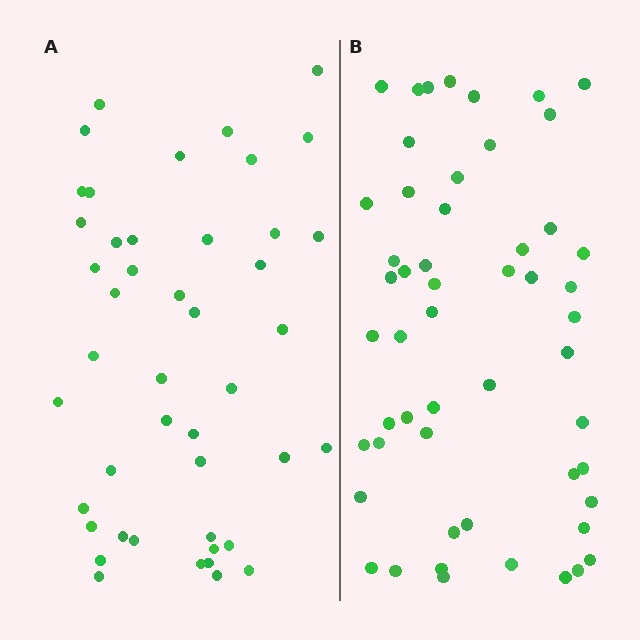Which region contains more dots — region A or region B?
Region B (the right region) has more dots.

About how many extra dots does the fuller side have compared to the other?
Region B has roughly 8 or so more dots than region A.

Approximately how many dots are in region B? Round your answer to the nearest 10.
About 50 dots. (The exact count is 53, which rounds to 50.)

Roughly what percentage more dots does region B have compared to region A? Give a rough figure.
About 20% more.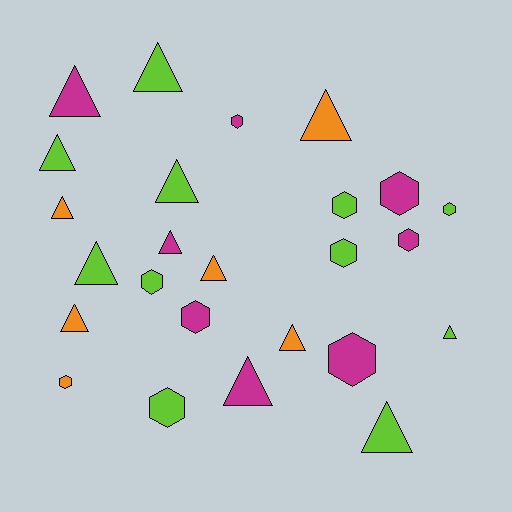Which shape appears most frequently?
Triangle, with 14 objects.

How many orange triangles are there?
There are 5 orange triangles.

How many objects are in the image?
There are 25 objects.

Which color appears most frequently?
Lime, with 11 objects.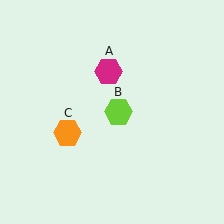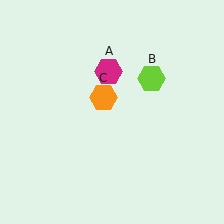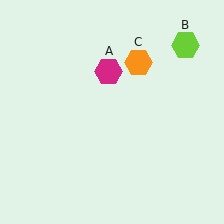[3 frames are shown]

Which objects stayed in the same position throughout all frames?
Magenta hexagon (object A) remained stationary.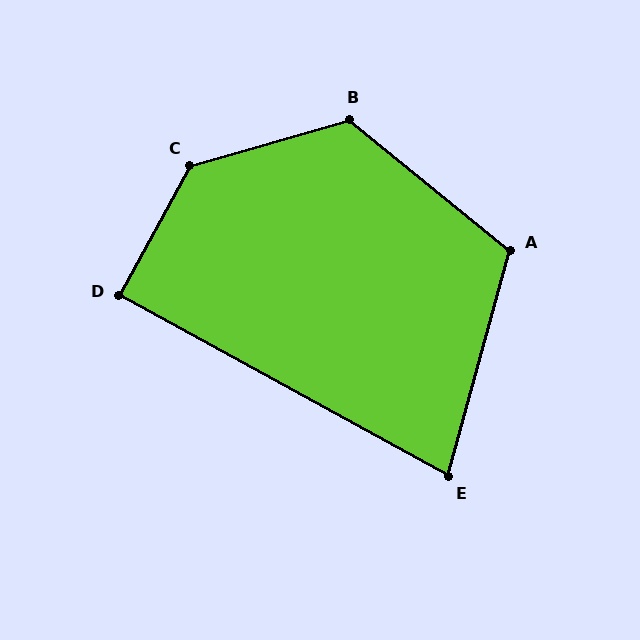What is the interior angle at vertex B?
Approximately 125 degrees (obtuse).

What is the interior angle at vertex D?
Approximately 91 degrees (approximately right).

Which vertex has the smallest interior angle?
E, at approximately 76 degrees.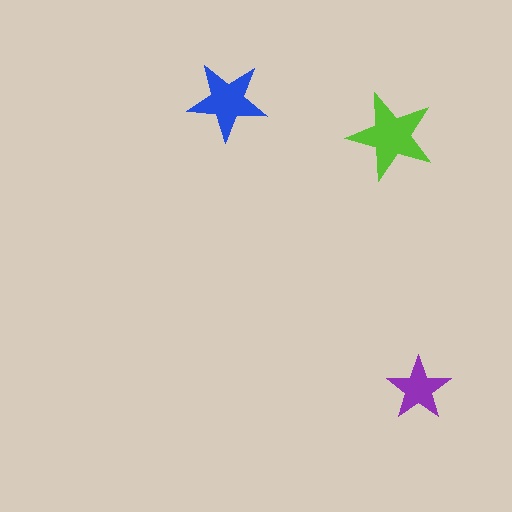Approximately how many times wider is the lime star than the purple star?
About 1.5 times wider.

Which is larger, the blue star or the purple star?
The blue one.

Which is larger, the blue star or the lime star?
The lime one.